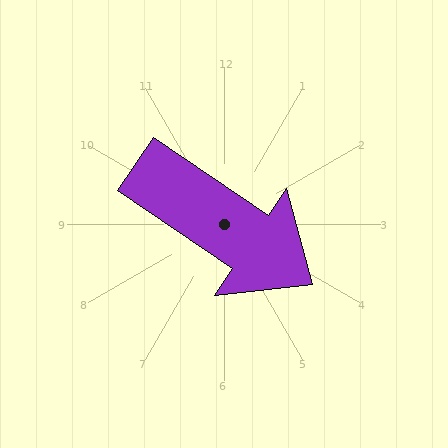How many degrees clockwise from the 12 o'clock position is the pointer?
Approximately 124 degrees.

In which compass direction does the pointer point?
Southeast.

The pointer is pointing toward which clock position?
Roughly 4 o'clock.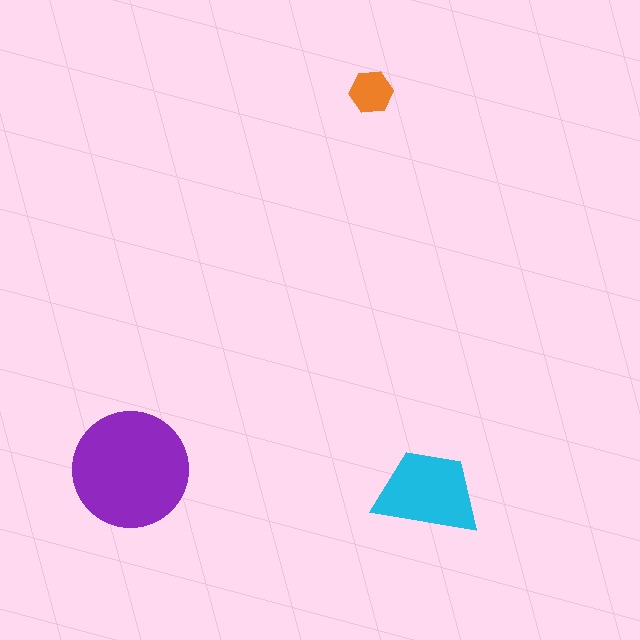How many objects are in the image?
There are 3 objects in the image.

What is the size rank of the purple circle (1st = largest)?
1st.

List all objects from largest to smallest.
The purple circle, the cyan trapezoid, the orange hexagon.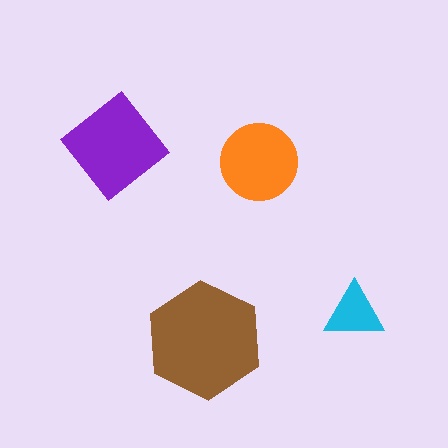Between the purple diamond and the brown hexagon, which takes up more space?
The brown hexagon.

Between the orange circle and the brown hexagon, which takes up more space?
The brown hexagon.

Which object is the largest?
The brown hexagon.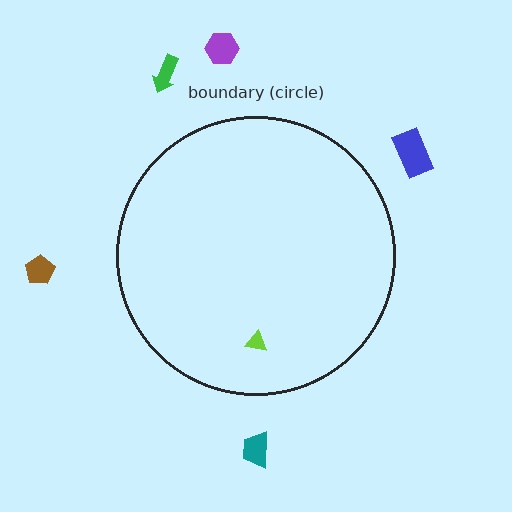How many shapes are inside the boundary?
1 inside, 5 outside.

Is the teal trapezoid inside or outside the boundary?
Outside.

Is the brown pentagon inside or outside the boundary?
Outside.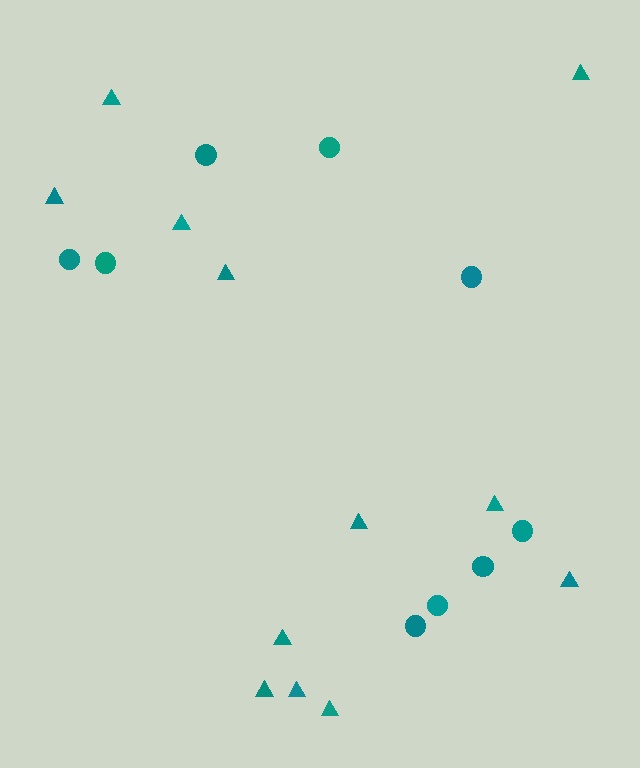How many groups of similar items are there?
There are 2 groups: one group of triangles (12) and one group of circles (9).